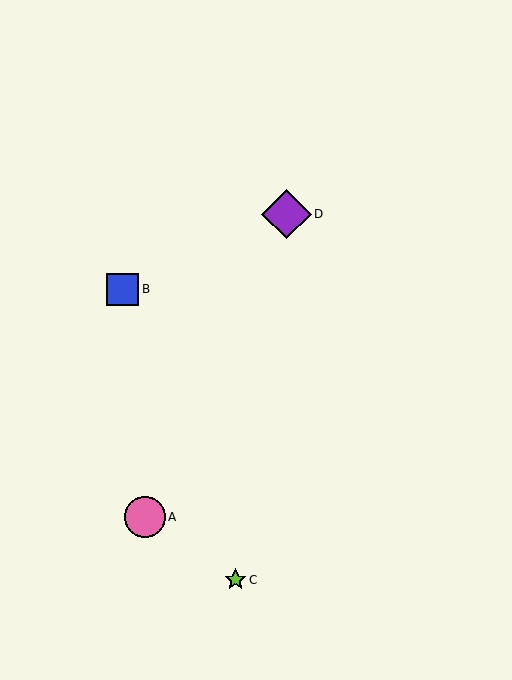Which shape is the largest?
The purple diamond (labeled D) is the largest.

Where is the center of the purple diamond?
The center of the purple diamond is at (287, 214).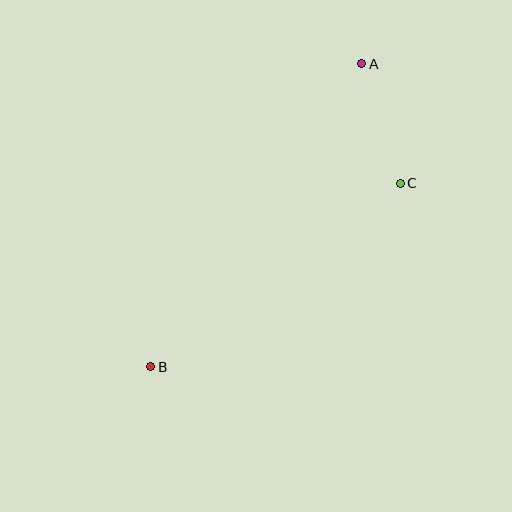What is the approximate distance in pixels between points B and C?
The distance between B and C is approximately 310 pixels.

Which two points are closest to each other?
Points A and C are closest to each other.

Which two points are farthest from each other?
Points A and B are farthest from each other.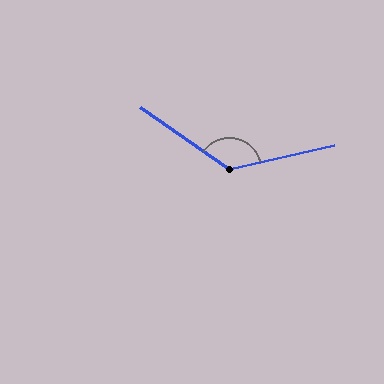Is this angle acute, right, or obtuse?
It is obtuse.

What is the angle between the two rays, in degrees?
Approximately 133 degrees.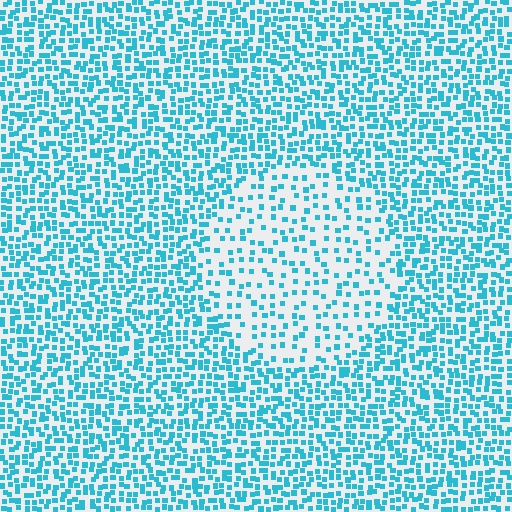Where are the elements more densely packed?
The elements are more densely packed outside the circle boundary.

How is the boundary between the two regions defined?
The boundary is defined by a change in element density (approximately 2.1x ratio). All elements are the same color, size, and shape.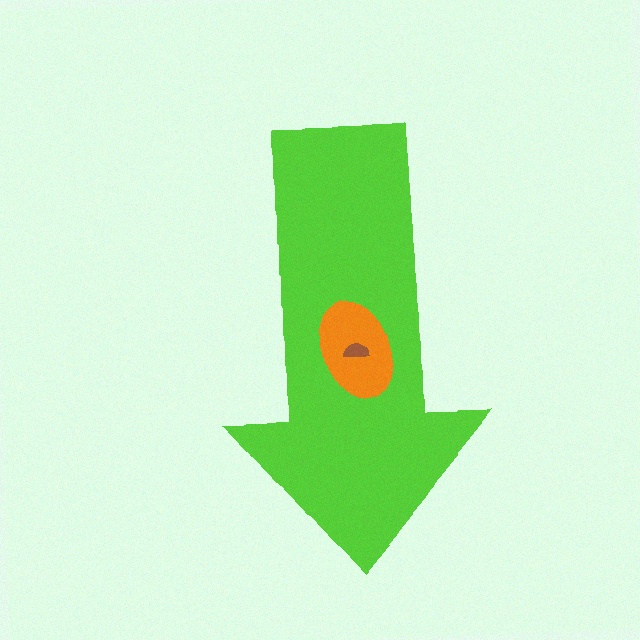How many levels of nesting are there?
3.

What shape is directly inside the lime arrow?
The orange ellipse.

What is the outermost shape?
The lime arrow.